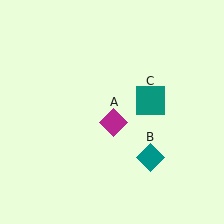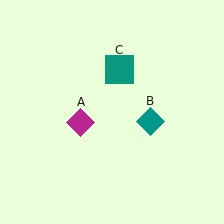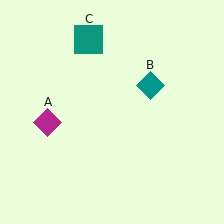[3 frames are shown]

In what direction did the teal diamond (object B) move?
The teal diamond (object B) moved up.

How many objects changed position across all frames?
3 objects changed position: magenta diamond (object A), teal diamond (object B), teal square (object C).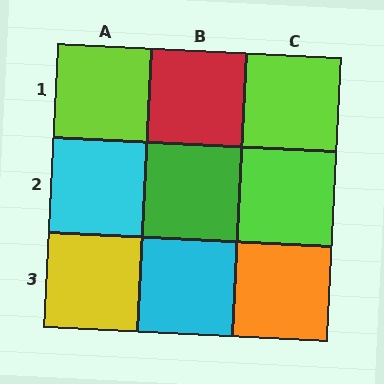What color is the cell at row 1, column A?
Lime.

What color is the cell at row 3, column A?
Yellow.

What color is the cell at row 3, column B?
Cyan.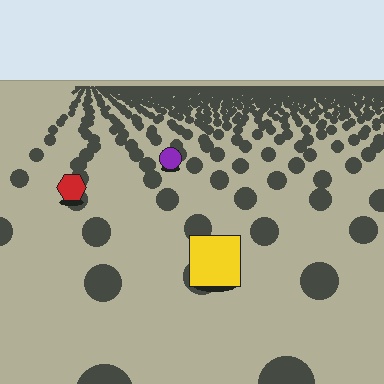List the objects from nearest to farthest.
From nearest to farthest: the yellow square, the red hexagon, the purple circle.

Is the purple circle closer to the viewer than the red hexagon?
No. The red hexagon is closer — you can tell from the texture gradient: the ground texture is coarser near it.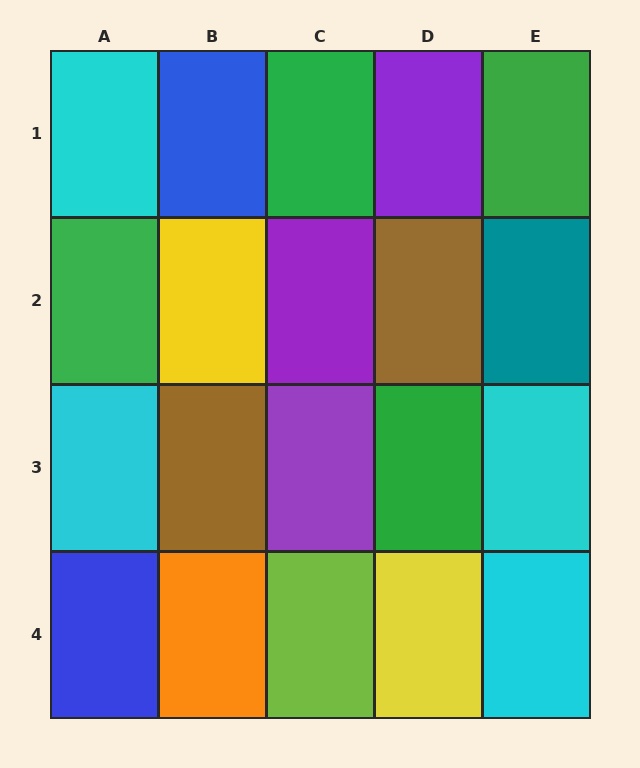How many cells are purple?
3 cells are purple.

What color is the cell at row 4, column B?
Orange.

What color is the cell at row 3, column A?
Cyan.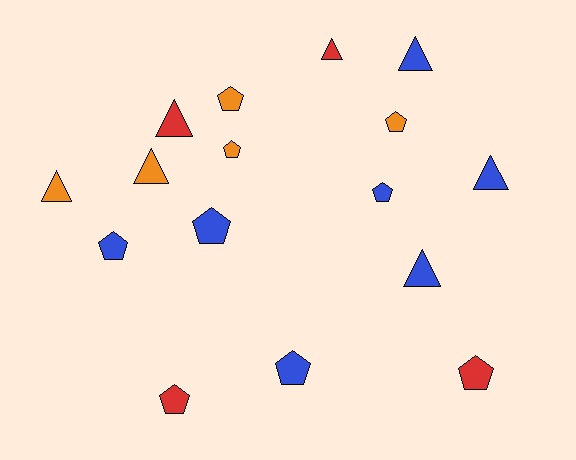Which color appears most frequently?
Blue, with 7 objects.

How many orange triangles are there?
There are 2 orange triangles.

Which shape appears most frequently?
Pentagon, with 9 objects.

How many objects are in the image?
There are 16 objects.